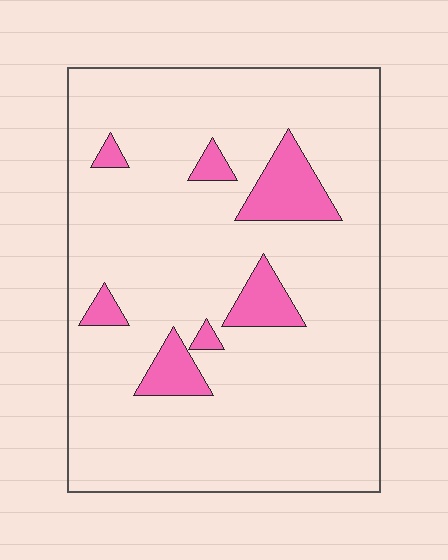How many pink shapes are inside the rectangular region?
7.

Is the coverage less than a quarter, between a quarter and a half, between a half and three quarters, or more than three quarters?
Less than a quarter.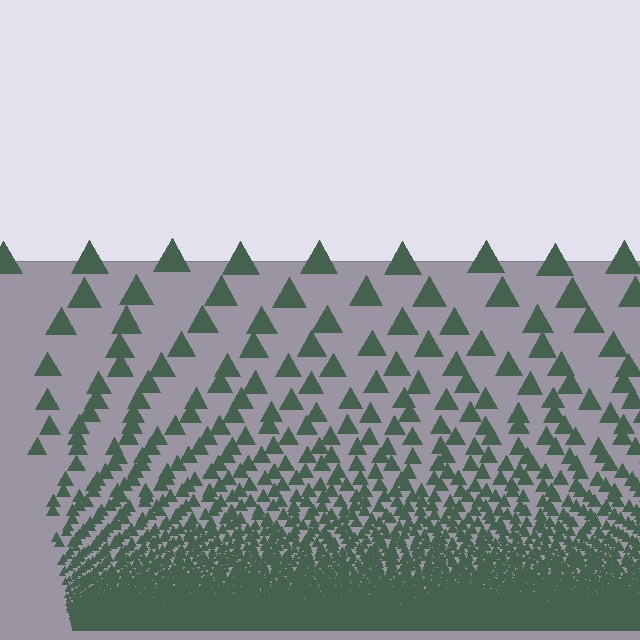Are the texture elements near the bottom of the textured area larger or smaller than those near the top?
Smaller. The gradient is inverted — elements near the bottom are smaller and denser.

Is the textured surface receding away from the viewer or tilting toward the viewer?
The surface appears to tilt toward the viewer. Texture elements get larger and sparser toward the top.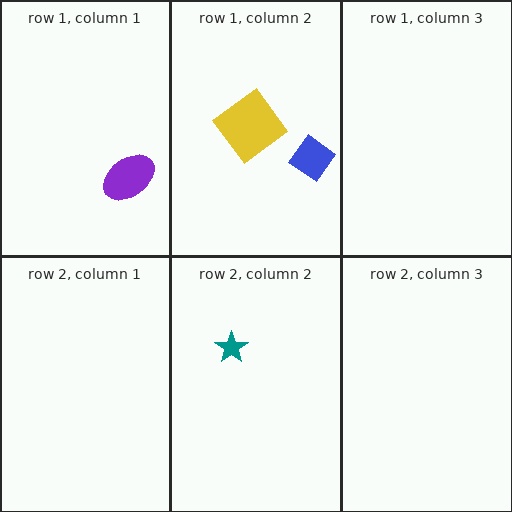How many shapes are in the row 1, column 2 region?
2.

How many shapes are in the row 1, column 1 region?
1.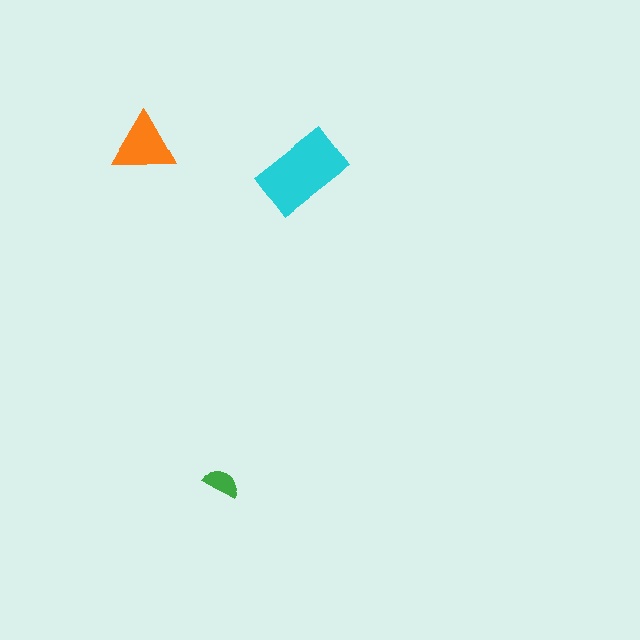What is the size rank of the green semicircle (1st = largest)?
3rd.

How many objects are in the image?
There are 3 objects in the image.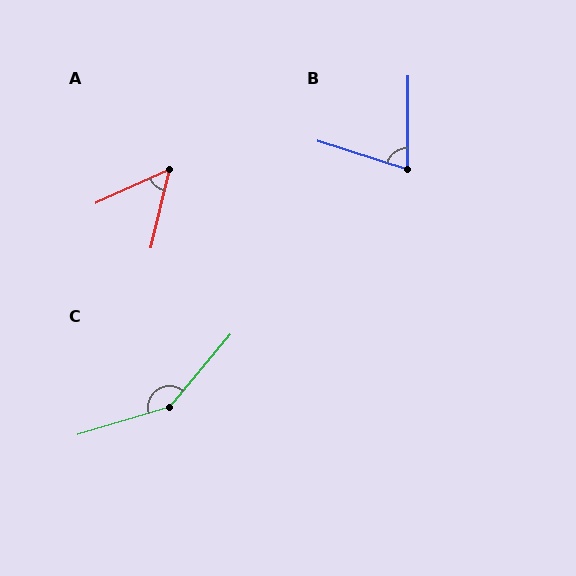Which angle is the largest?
C, at approximately 147 degrees.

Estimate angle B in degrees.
Approximately 73 degrees.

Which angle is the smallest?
A, at approximately 53 degrees.